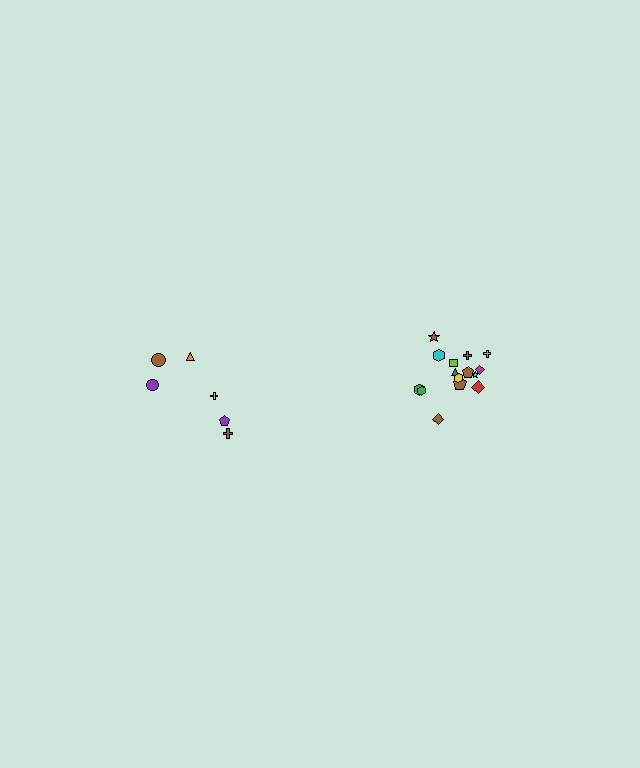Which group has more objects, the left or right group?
The right group.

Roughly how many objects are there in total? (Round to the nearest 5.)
Roughly 20 objects in total.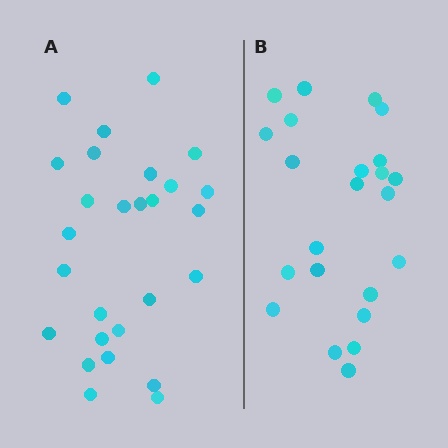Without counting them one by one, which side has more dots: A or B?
Region A (the left region) has more dots.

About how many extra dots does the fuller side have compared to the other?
Region A has about 4 more dots than region B.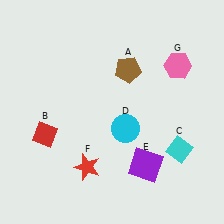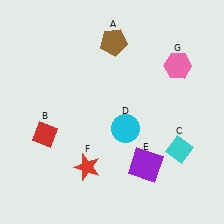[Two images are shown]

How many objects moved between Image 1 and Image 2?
1 object moved between the two images.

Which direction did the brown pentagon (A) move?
The brown pentagon (A) moved up.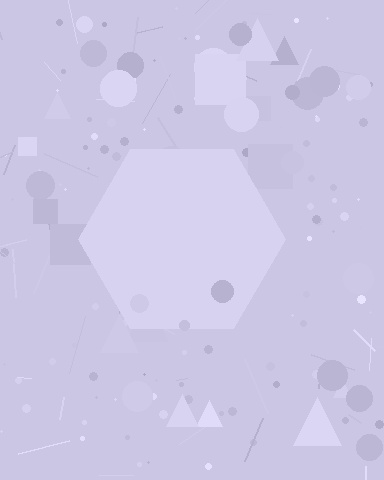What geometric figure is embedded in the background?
A hexagon is embedded in the background.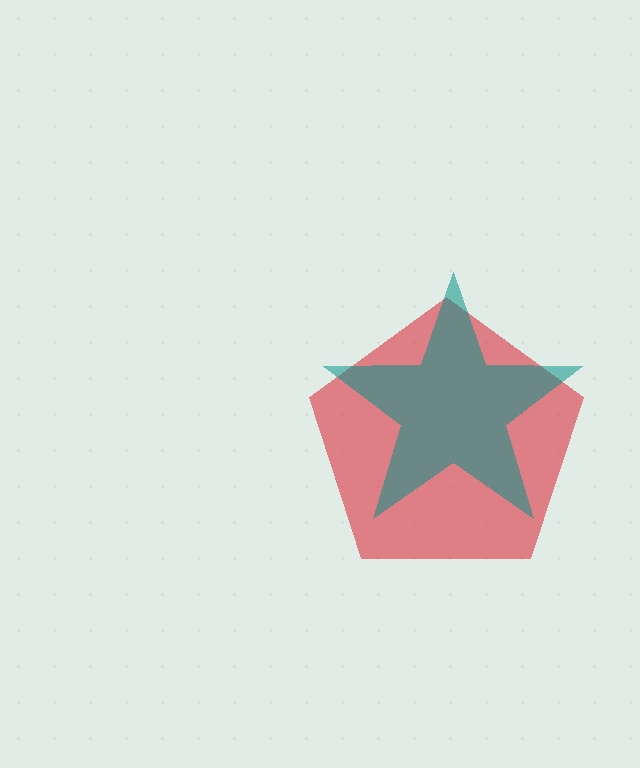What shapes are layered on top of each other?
The layered shapes are: a red pentagon, a teal star.